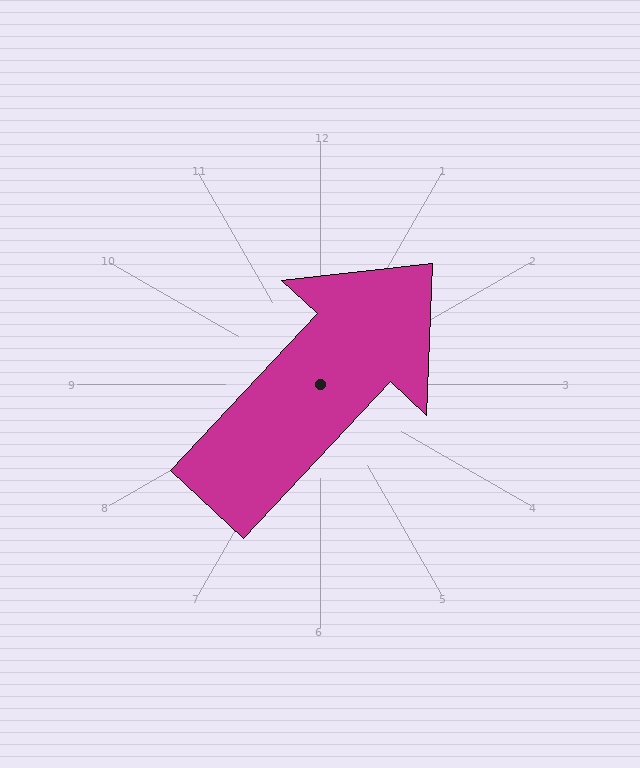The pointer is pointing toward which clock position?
Roughly 1 o'clock.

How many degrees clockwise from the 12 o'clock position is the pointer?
Approximately 43 degrees.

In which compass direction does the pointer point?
Northeast.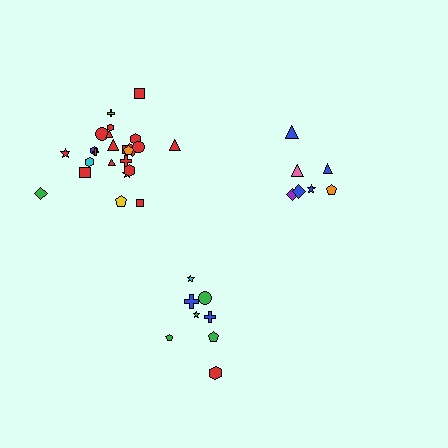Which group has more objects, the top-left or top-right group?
The top-left group.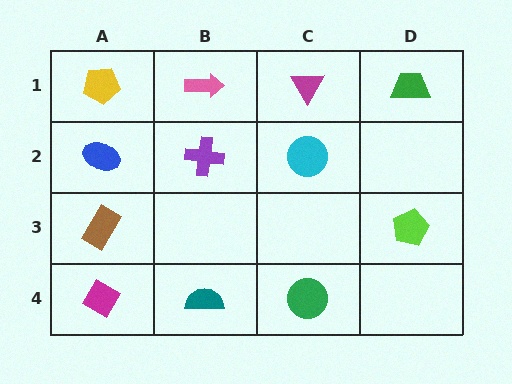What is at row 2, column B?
A purple cross.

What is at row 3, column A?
A brown rectangle.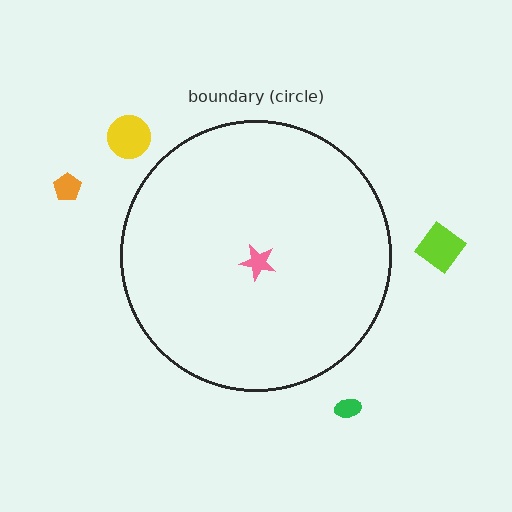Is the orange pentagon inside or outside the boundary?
Outside.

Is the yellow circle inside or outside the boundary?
Outside.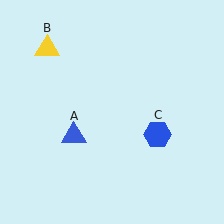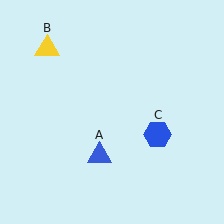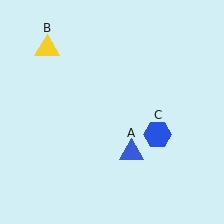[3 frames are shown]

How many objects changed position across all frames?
1 object changed position: blue triangle (object A).